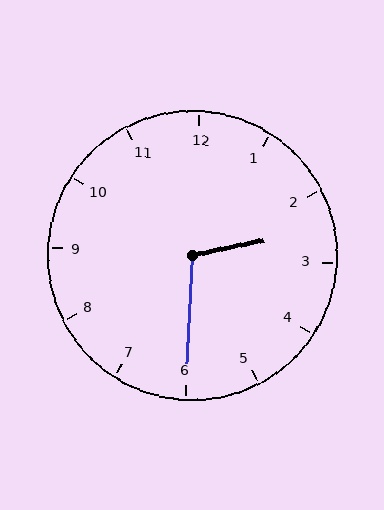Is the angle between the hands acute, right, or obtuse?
It is obtuse.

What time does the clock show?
2:30.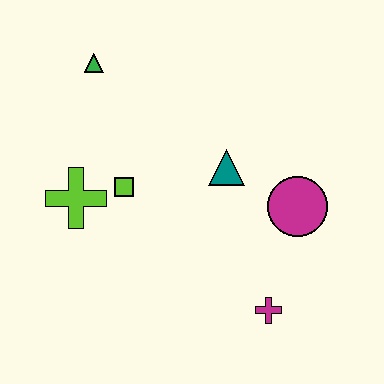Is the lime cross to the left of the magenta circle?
Yes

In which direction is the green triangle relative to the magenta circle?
The green triangle is to the left of the magenta circle.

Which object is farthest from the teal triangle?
The green triangle is farthest from the teal triangle.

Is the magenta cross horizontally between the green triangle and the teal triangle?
No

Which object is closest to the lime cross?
The lime square is closest to the lime cross.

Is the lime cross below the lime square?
Yes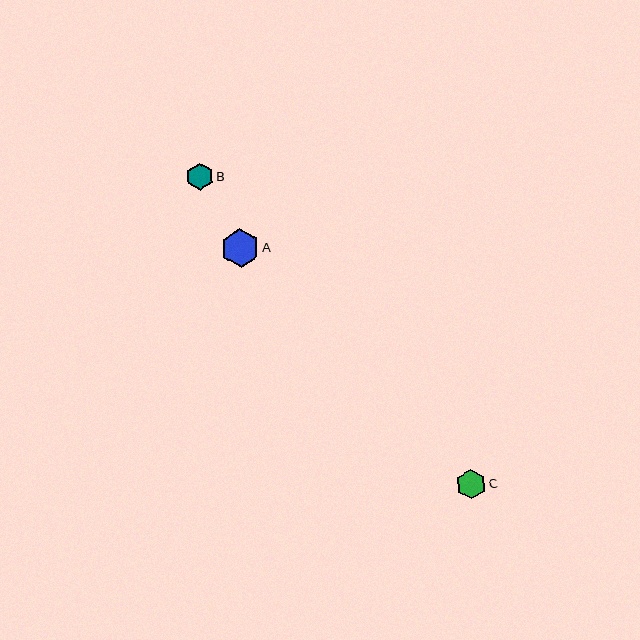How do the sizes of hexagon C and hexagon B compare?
Hexagon C and hexagon B are approximately the same size.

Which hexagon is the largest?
Hexagon A is the largest with a size of approximately 38 pixels.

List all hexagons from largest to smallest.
From largest to smallest: A, C, B.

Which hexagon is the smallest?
Hexagon B is the smallest with a size of approximately 27 pixels.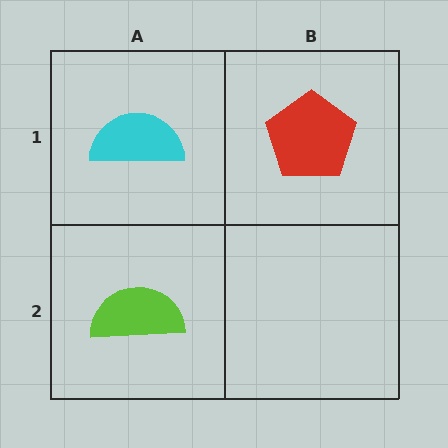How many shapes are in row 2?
1 shape.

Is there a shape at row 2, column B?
No, that cell is empty.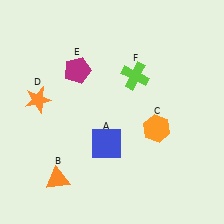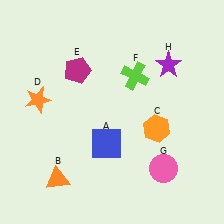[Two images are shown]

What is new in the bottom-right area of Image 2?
A pink circle (G) was added in the bottom-right area of Image 2.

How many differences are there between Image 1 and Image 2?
There are 2 differences between the two images.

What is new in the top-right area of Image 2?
A purple star (H) was added in the top-right area of Image 2.